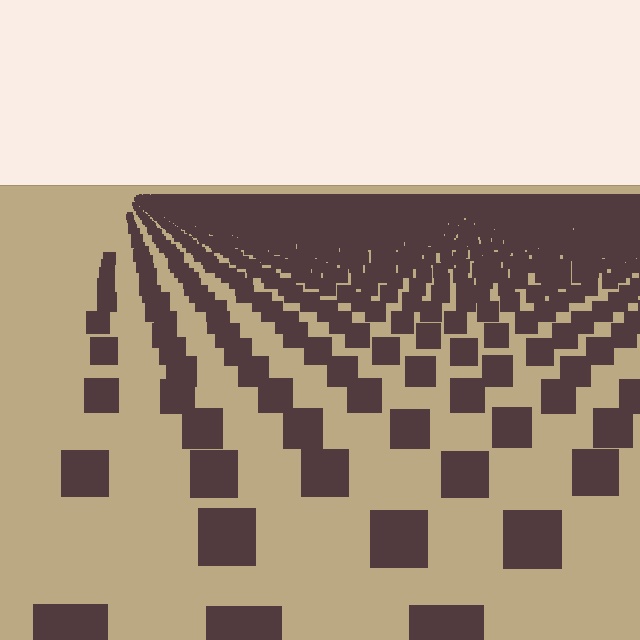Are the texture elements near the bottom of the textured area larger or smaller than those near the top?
Larger. Near the bottom, elements are closer to the viewer and appear at a bigger on-screen size.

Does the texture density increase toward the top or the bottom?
Density increases toward the top.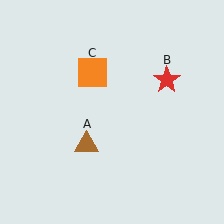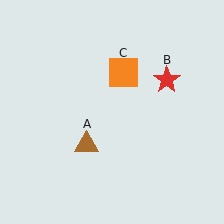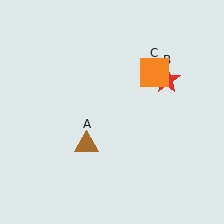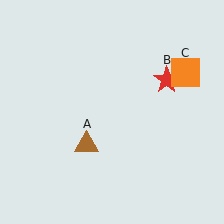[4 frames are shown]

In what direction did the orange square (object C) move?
The orange square (object C) moved right.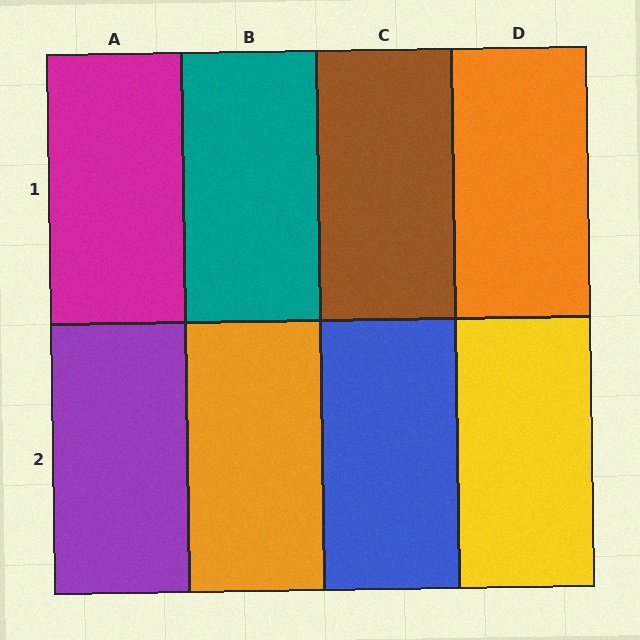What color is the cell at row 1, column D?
Orange.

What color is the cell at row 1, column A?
Magenta.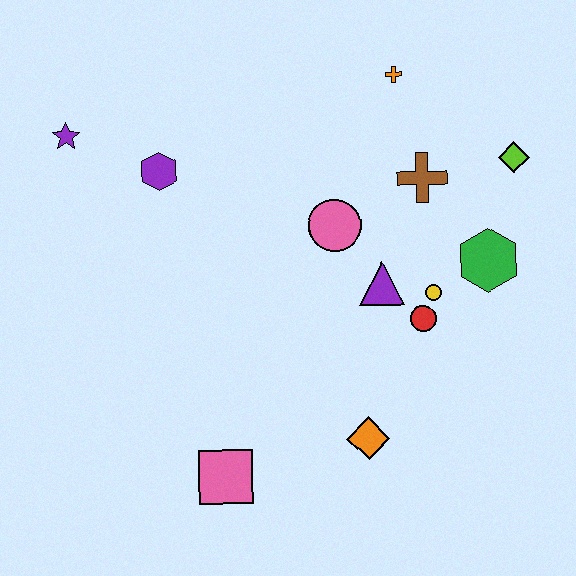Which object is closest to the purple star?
The purple hexagon is closest to the purple star.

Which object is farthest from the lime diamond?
The purple star is farthest from the lime diamond.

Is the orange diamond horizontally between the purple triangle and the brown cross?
No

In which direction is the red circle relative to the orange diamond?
The red circle is above the orange diamond.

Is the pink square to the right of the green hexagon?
No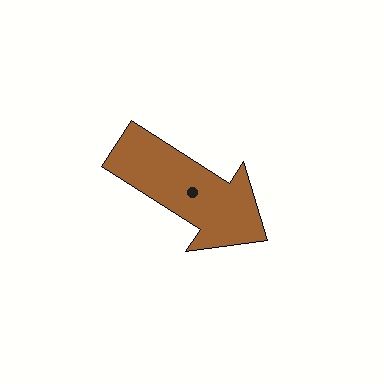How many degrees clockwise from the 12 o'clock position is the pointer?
Approximately 123 degrees.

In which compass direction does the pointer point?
Southeast.